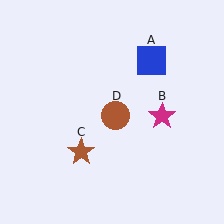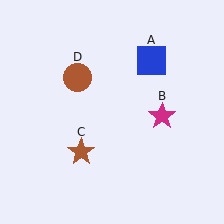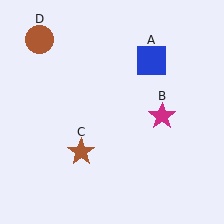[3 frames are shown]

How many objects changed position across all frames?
1 object changed position: brown circle (object D).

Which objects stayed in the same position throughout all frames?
Blue square (object A) and magenta star (object B) and brown star (object C) remained stationary.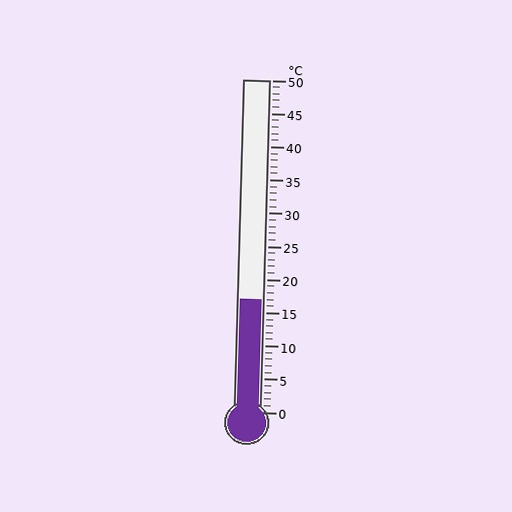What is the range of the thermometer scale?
The thermometer scale ranges from 0°C to 50°C.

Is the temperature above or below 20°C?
The temperature is below 20°C.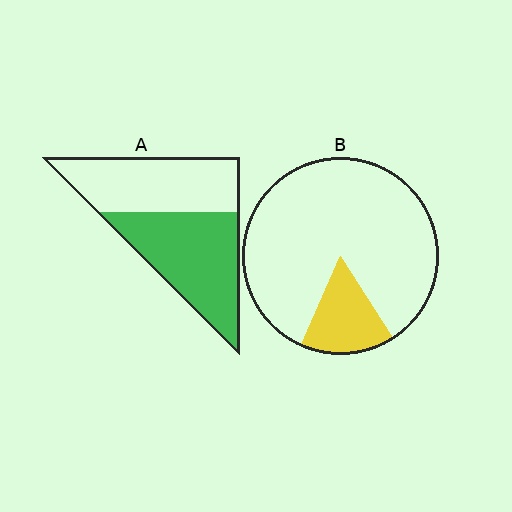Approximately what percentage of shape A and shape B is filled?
A is approximately 50% and B is approximately 15%.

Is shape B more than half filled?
No.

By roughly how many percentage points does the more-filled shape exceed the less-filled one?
By roughly 35 percentage points (A over B).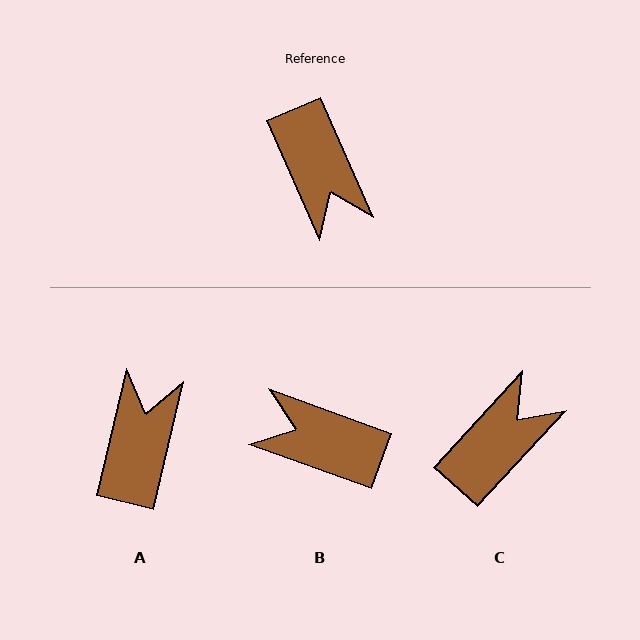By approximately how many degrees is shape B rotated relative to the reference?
Approximately 133 degrees clockwise.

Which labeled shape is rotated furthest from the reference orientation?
A, about 143 degrees away.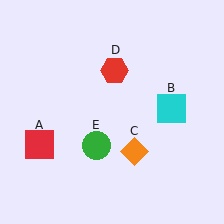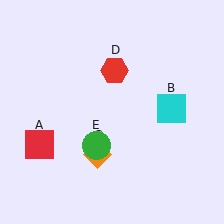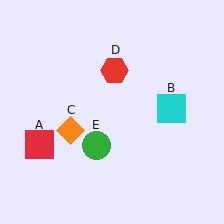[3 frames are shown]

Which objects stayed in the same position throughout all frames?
Red square (object A) and cyan square (object B) and red hexagon (object D) and green circle (object E) remained stationary.